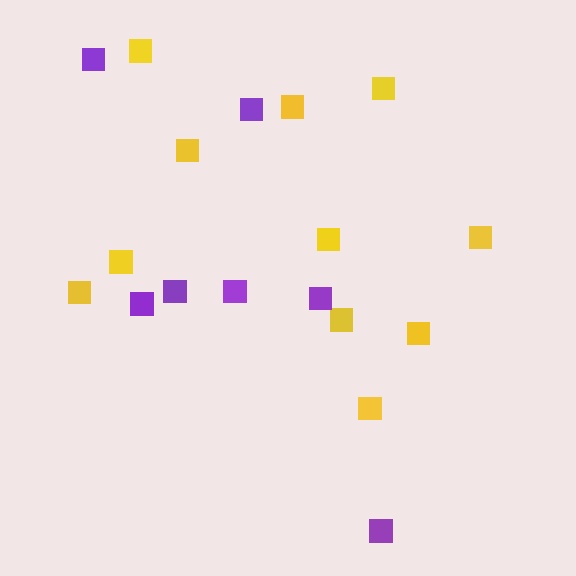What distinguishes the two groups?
There are 2 groups: one group of yellow squares (11) and one group of purple squares (7).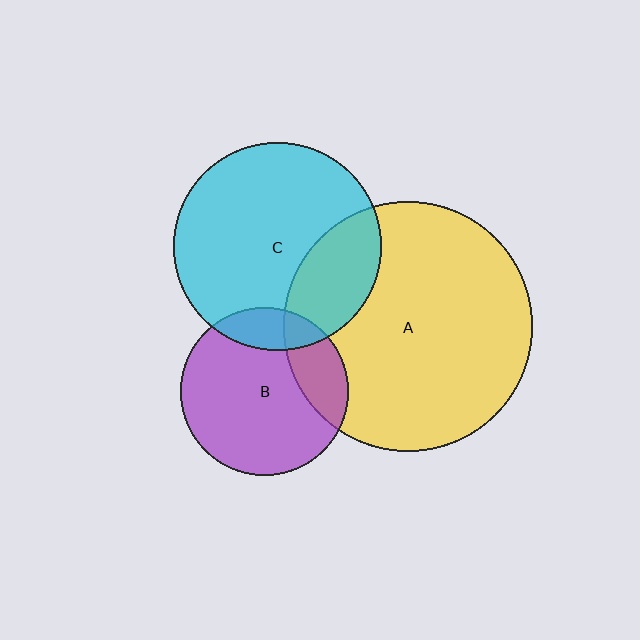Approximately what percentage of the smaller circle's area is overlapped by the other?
Approximately 15%.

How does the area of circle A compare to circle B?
Approximately 2.2 times.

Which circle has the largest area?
Circle A (yellow).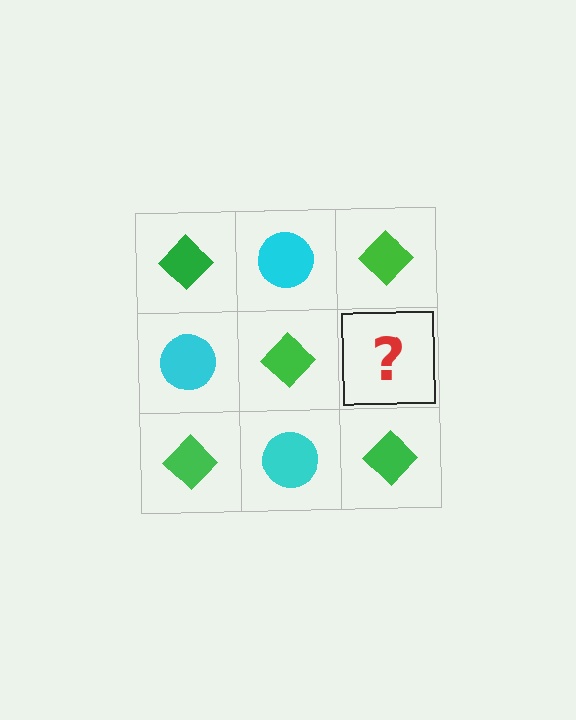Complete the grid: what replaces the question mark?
The question mark should be replaced with a cyan circle.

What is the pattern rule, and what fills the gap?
The rule is that it alternates green diamond and cyan circle in a checkerboard pattern. The gap should be filled with a cyan circle.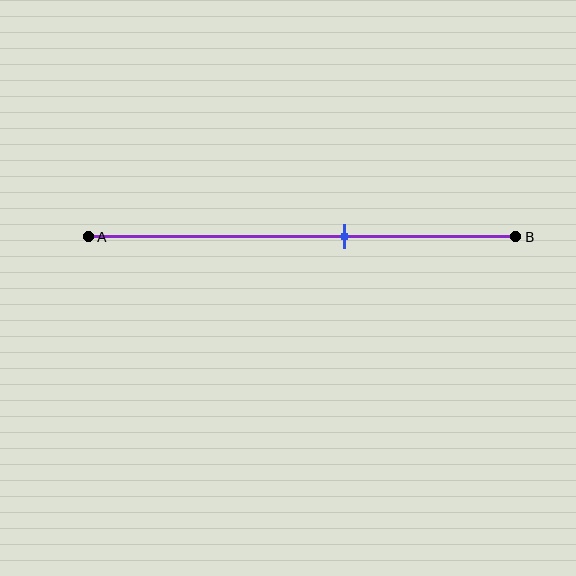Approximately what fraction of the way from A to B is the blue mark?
The blue mark is approximately 60% of the way from A to B.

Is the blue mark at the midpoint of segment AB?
No, the mark is at about 60% from A, not at the 50% midpoint.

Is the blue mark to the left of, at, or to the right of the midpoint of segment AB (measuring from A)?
The blue mark is to the right of the midpoint of segment AB.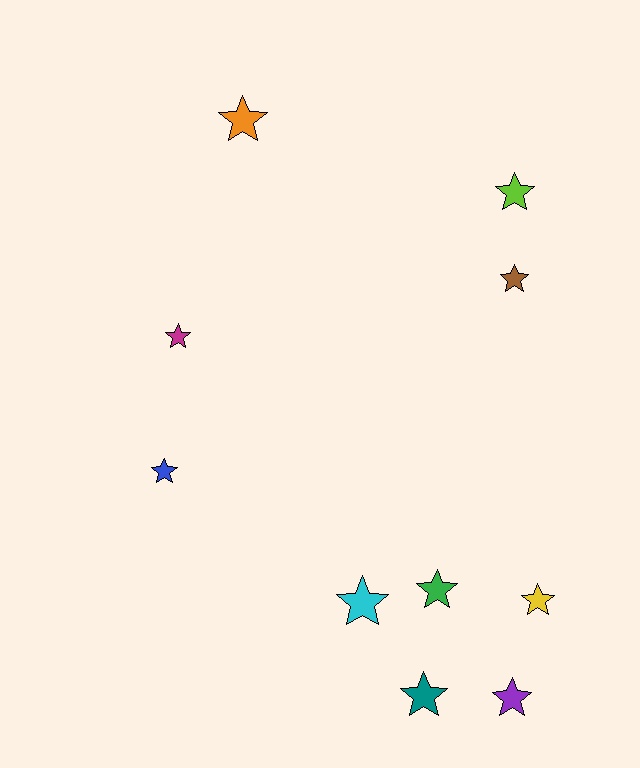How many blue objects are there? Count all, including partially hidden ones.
There is 1 blue object.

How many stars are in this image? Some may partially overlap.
There are 10 stars.